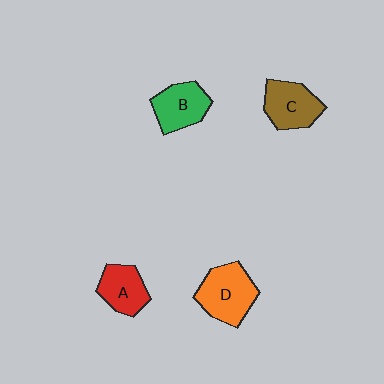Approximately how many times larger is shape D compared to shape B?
Approximately 1.3 times.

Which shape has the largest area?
Shape D (orange).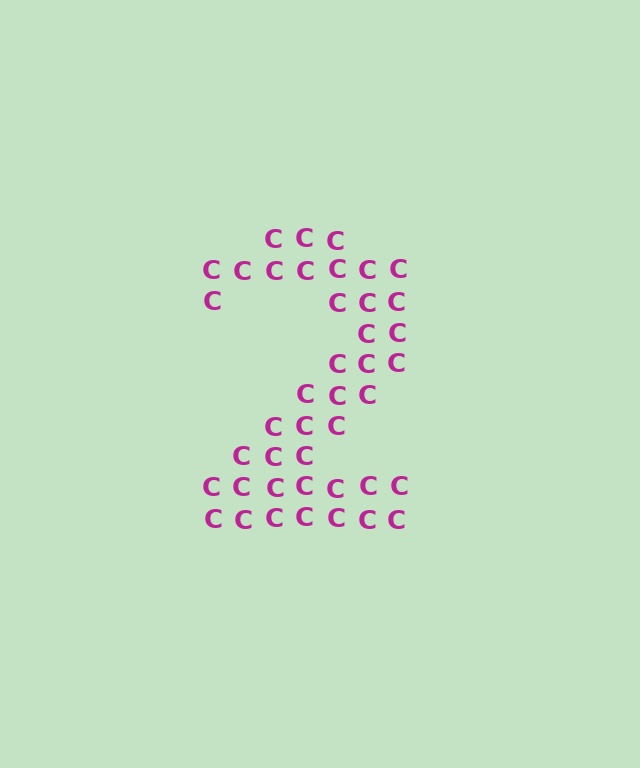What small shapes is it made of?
It is made of small letter C's.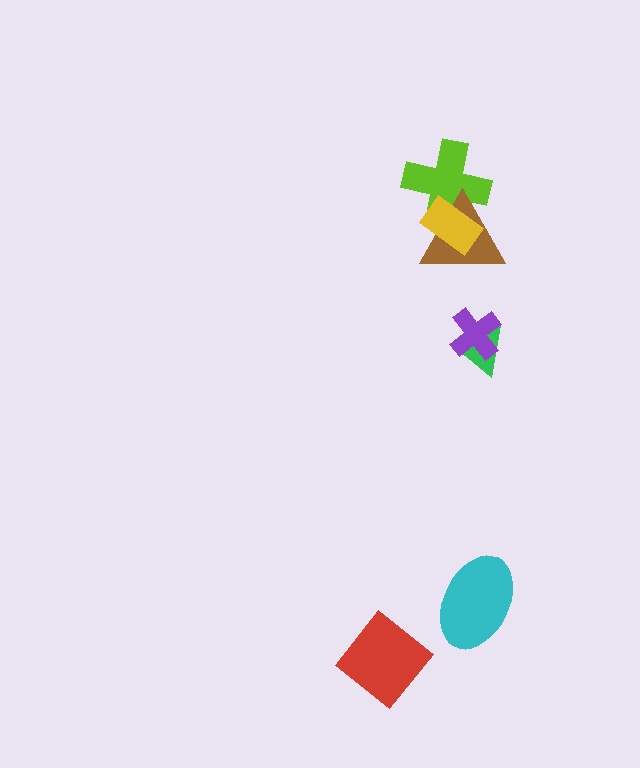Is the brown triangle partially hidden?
Yes, it is partially covered by another shape.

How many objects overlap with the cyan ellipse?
0 objects overlap with the cyan ellipse.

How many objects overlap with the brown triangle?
2 objects overlap with the brown triangle.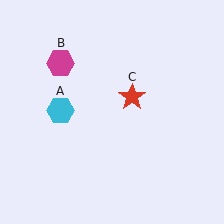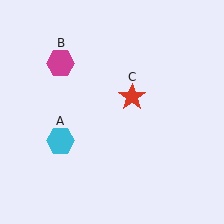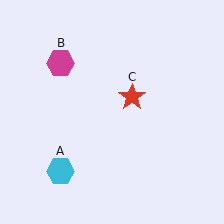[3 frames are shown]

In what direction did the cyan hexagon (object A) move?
The cyan hexagon (object A) moved down.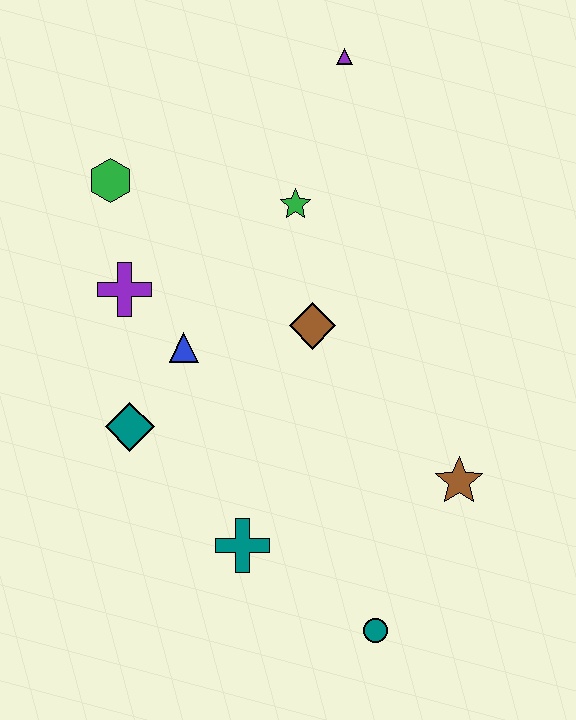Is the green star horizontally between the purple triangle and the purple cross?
Yes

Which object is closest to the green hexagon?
The purple cross is closest to the green hexagon.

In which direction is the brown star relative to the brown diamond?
The brown star is below the brown diamond.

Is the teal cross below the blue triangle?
Yes